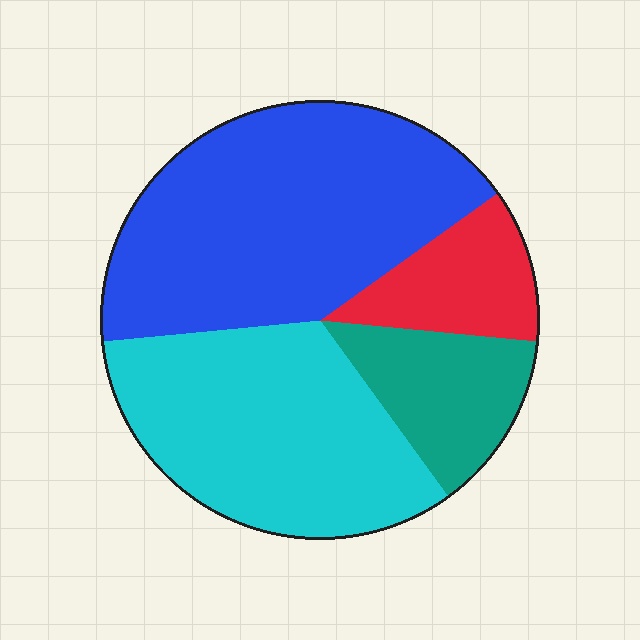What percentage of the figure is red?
Red takes up less than a quarter of the figure.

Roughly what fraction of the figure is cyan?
Cyan covers about 35% of the figure.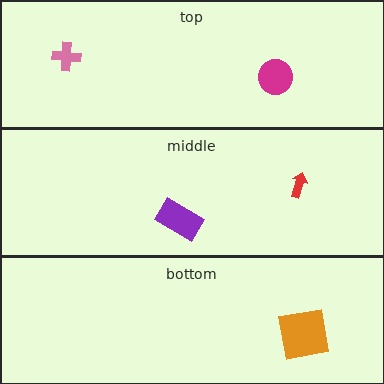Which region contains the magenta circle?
The top region.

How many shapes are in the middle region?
2.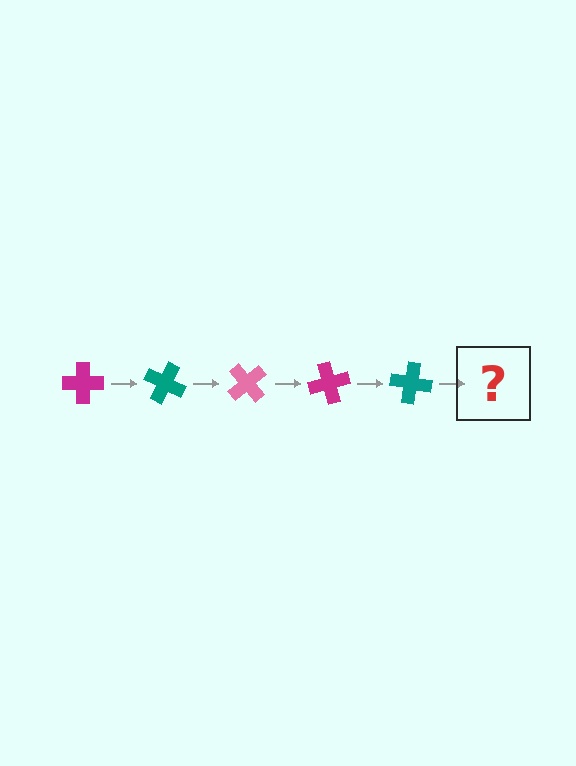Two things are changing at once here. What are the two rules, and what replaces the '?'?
The two rules are that it rotates 25 degrees each step and the color cycles through magenta, teal, and pink. The '?' should be a pink cross, rotated 125 degrees from the start.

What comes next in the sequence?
The next element should be a pink cross, rotated 125 degrees from the start.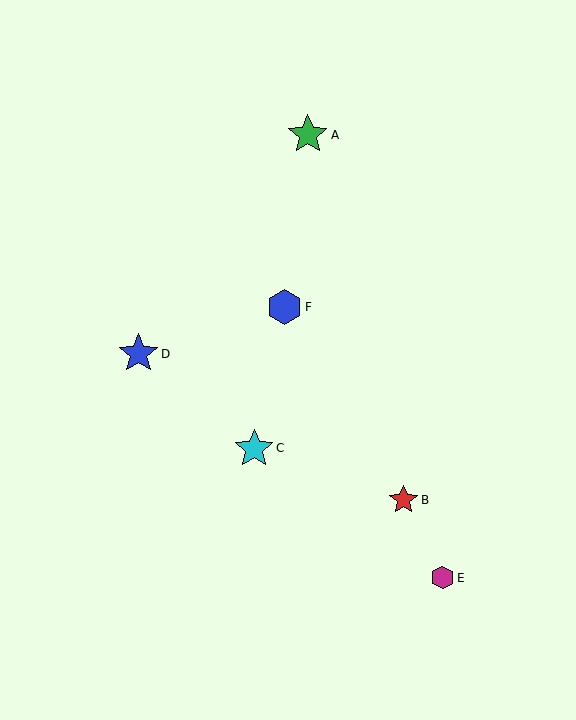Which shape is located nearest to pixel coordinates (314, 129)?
The green star (labeled A) at (308, 135) is nearest to that location.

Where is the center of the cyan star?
The center of the cyan star is at (254, 448).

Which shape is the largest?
The green star (labeled A) is the largest.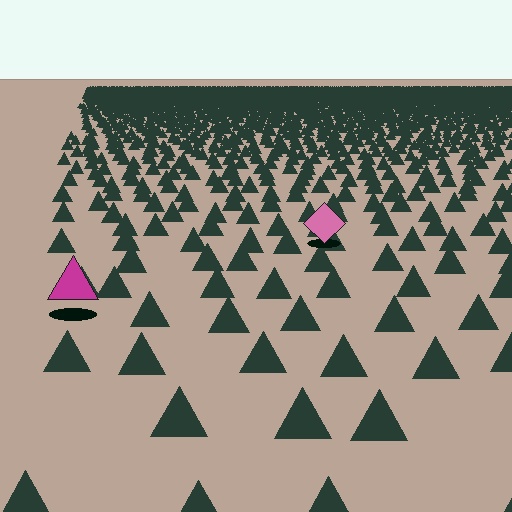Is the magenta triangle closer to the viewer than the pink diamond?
Yes. The magenta triangle is closer — you can tell from the texture gradient: the ground texture is coarser near it.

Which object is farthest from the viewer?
The pink diamond is farthest from the viewer. It appears smaller and the ground texture around it is denser.